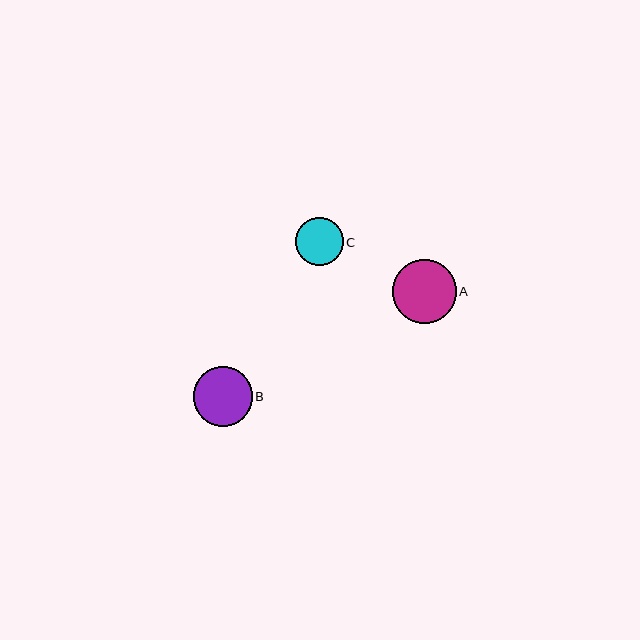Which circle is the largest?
Circle A is the largest with a size of approximately 64 pixels.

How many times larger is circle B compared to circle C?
Circle B is approximately 1.2 times the size of circle C.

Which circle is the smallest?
Circle C is the smallest with a size of approximately 48 pixels.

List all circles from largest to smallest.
From largest to smallest: A, B, C.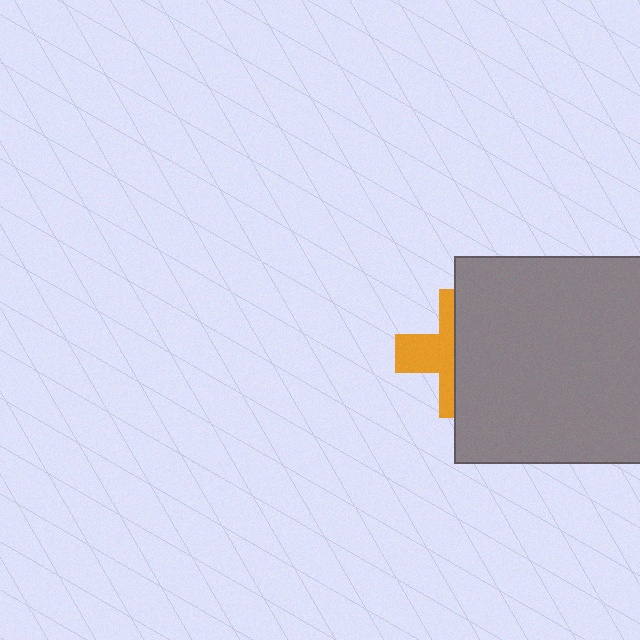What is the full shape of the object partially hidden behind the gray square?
The partially hidden object is an orange cross.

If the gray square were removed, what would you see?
You would see the complete orange cross.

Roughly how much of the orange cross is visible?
A small part of it is visible (roughly 41%).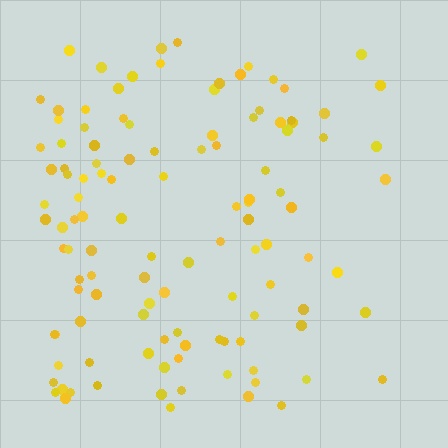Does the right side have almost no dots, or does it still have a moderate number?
Still a moderate number, just noticeably fewer than the left.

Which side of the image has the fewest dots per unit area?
The right.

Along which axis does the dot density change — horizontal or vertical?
Horizontal.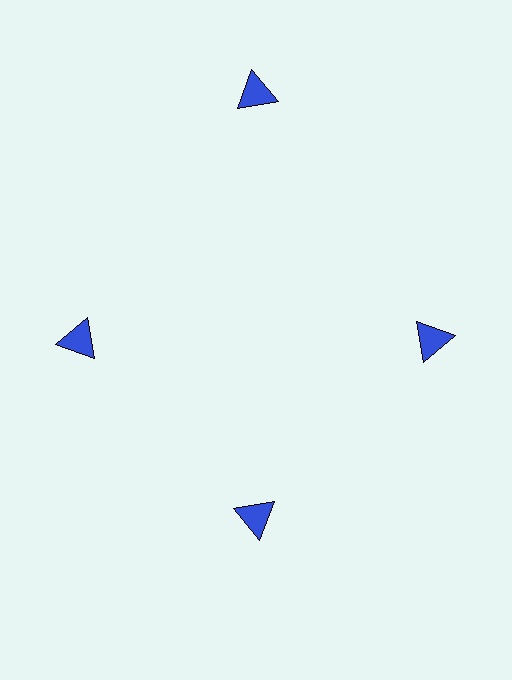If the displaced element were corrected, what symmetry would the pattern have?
It would have 4-fold rotational symmetry — the pattern would map onto itself every 90 degrees.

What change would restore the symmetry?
The symmetry would be restored by moving it inward, back onto the ring so that all 4 triangles sit at equal angles and equal distance from the center.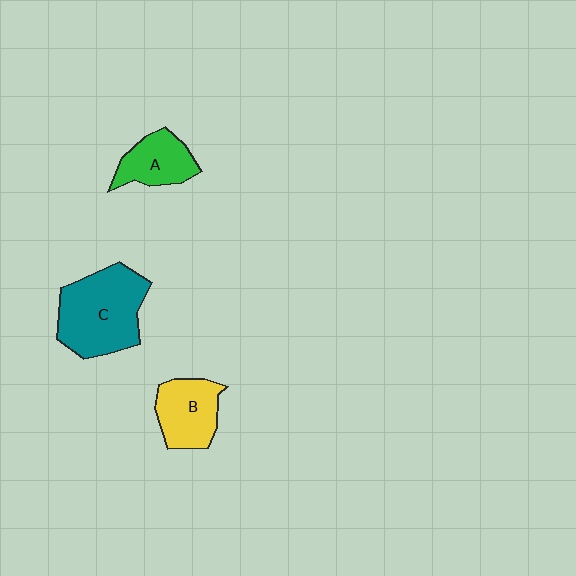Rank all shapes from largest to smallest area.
From largest to smallest: C (teal), B (yellow), A (green).